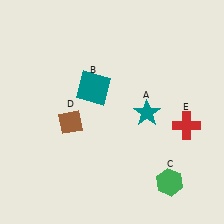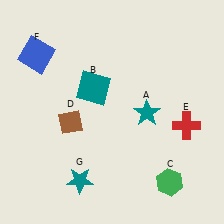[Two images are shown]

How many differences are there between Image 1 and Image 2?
There are 2 differences between the two images.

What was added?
A blue square (F), a teal star (G) were added in Image 2.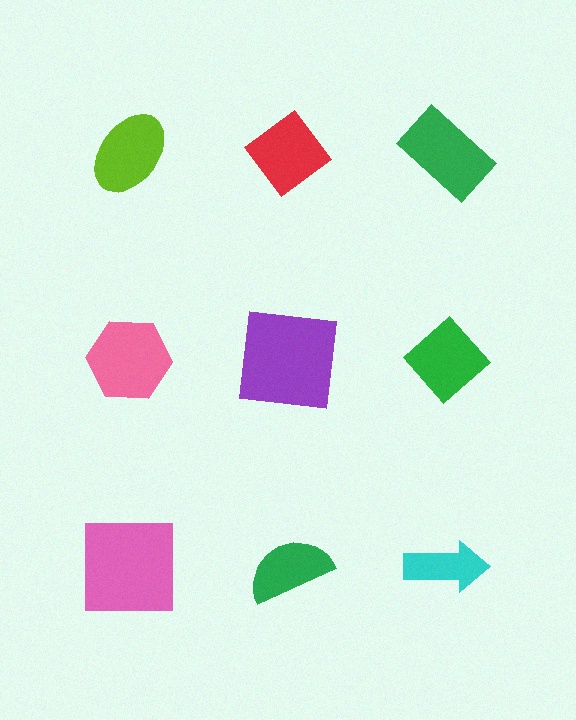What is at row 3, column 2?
A green semicircle.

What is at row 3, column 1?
A pink square.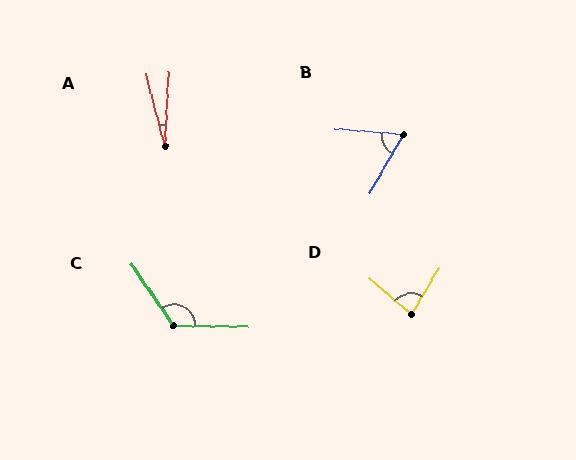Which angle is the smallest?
A, at approximately 18 degrees.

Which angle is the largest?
C, at approximately 126 degrees.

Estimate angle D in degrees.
Approximately 81 degrees.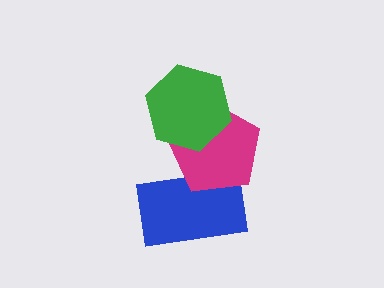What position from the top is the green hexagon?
The green hexagon is 1st from the top.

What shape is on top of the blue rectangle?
The magenta pentagon is on top of the blue rectangle.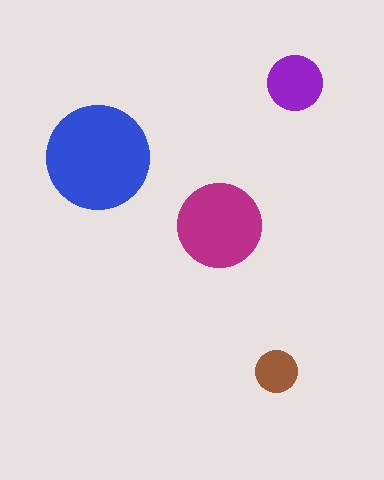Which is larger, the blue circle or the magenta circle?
The blue one.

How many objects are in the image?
There are 4 objects in the image.